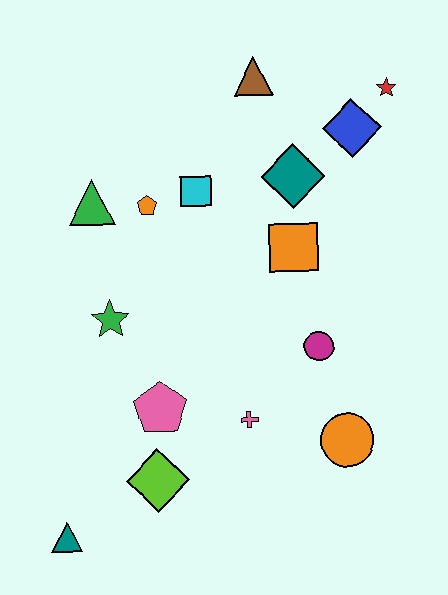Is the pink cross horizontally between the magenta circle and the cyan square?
Yes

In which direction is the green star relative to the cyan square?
The green star is below the cyan square.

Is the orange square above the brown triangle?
No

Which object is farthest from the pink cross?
The red star is farthest from the pink cross.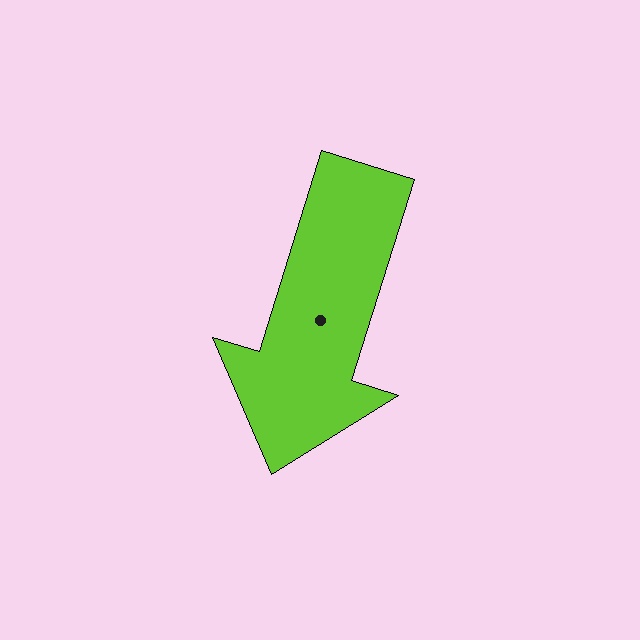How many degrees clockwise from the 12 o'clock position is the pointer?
Approximately 197 degrees.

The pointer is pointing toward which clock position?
Roughly 7 o'clock.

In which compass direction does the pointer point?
South.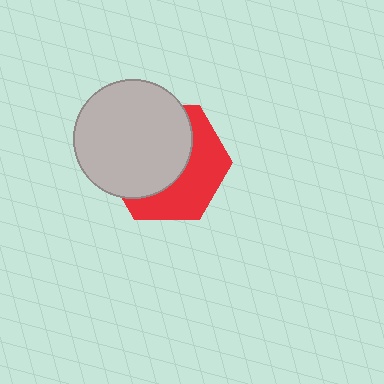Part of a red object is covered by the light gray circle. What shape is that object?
It is a hexagon.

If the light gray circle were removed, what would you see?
You would see the complete red hexagon.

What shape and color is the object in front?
The object in front is a light gray circle.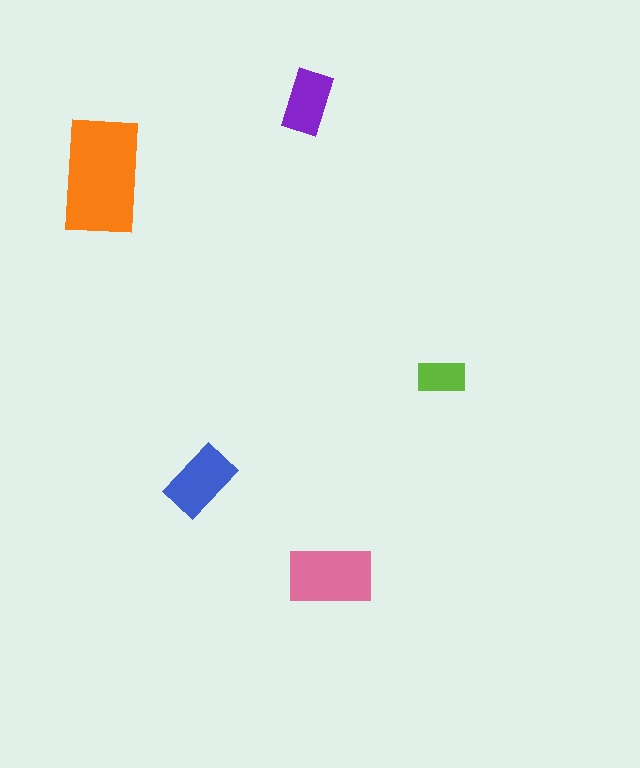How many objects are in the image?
There are 5 objects in the image.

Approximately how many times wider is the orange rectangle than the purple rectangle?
About 2 times wider.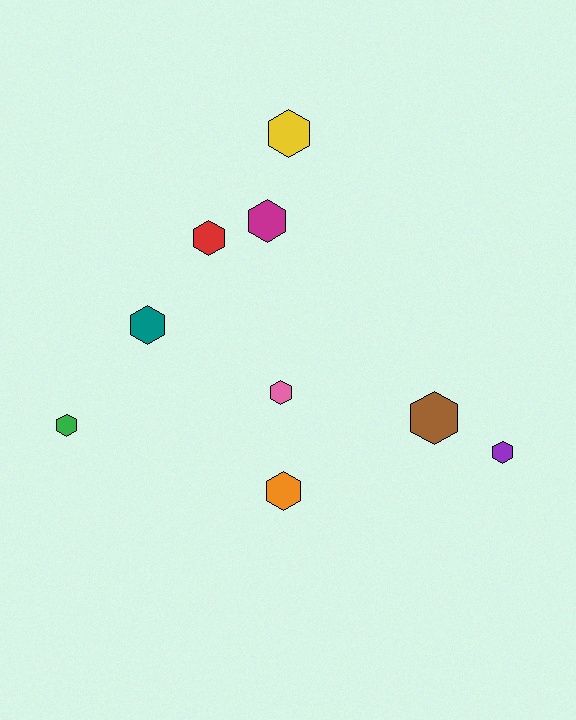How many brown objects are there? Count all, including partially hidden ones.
There is 1 brown object.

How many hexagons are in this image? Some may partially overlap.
There are 9 hexagons.